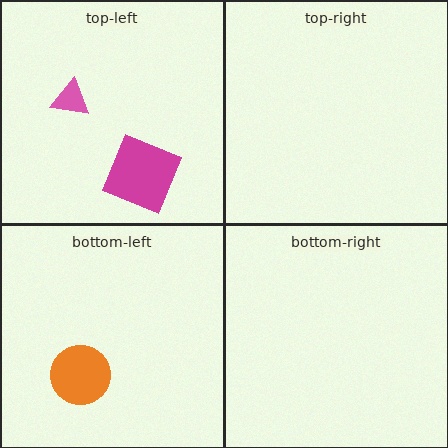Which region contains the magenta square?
The top-left region.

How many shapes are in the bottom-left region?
1.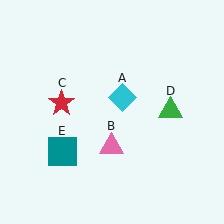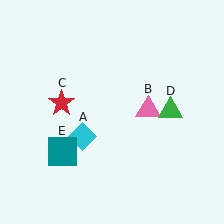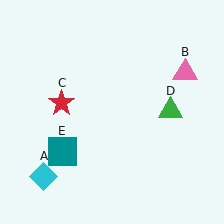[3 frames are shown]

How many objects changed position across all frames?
2 objects changed position: cyan diamond (object A), pink triangle (object B).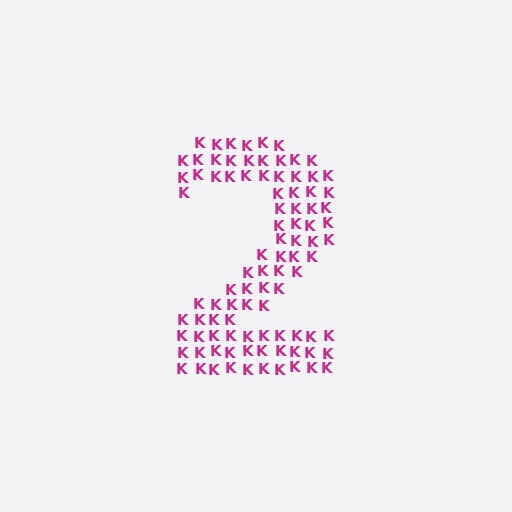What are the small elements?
The small elements are letter K's.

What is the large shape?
The large shape is the digit 2.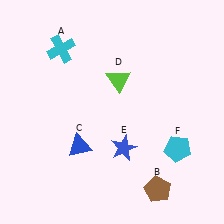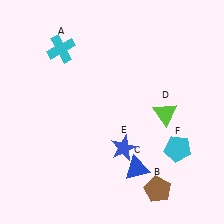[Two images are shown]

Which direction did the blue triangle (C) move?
The blue triangle (C) moved right.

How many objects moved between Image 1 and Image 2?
2 objects moved between the two images.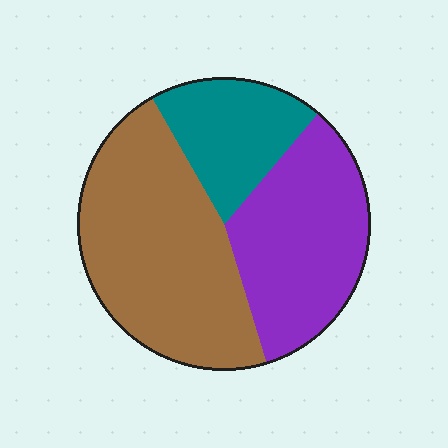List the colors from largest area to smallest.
From largest to smallest: brown, purple, teal.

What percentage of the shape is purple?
Purple takes up about one third (1/3) of the shape.